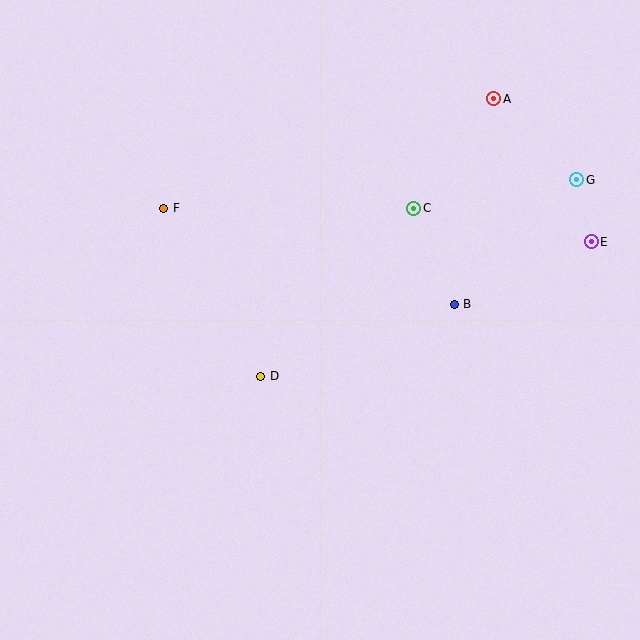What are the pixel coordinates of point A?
Point A is at (494, 99).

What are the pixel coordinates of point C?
Point C is at (414, 208).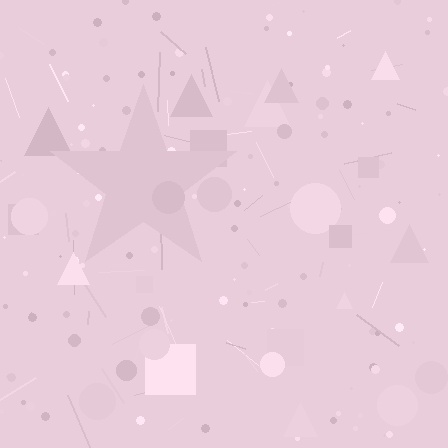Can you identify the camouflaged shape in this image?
The camouflaged shape is a star.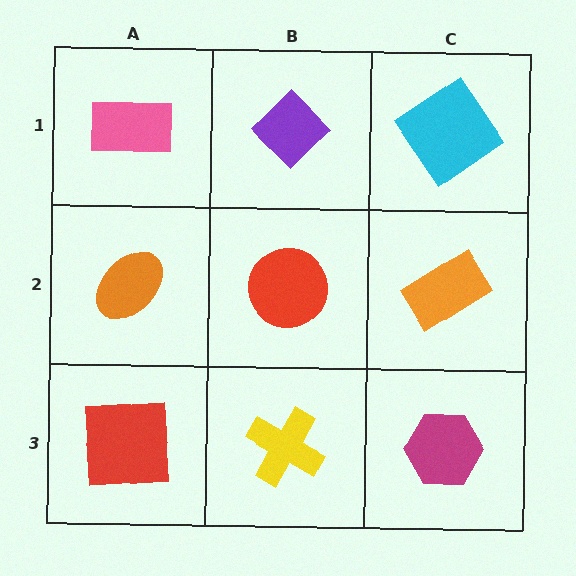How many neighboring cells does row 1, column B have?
3.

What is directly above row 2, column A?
A pink rectangle.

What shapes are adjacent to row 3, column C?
An orange rectangle (row 2, column C), a yellow cross (row 3, column B).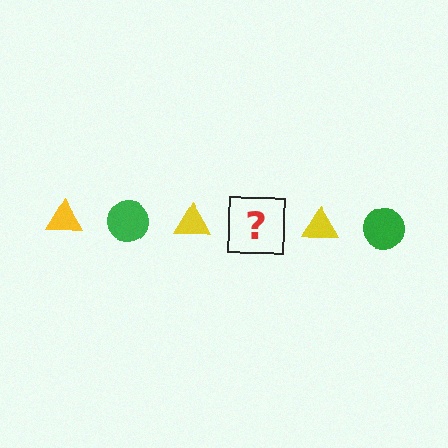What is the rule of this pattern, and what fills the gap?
The rule is that the pattern alternates between yellow triangle and green circle. The gap should be filled with a green circle.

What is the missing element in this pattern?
The missing element is a green circle.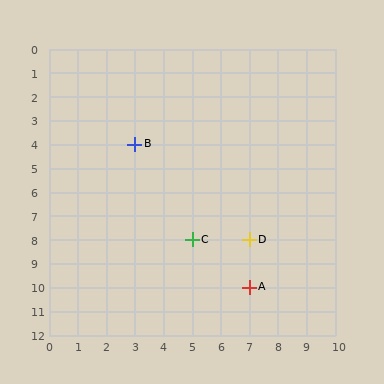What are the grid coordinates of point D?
Point D is at grid coordinates (7, 8).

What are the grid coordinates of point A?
Point A is at grid coordinates (7, 10).